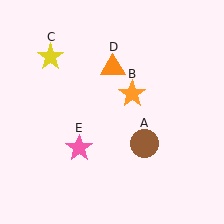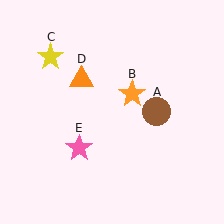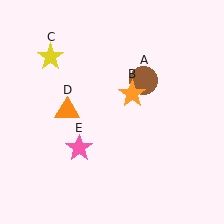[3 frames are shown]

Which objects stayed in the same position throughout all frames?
Orange star (object B) and yellow star (object C) and pink star (object E) remained stationary.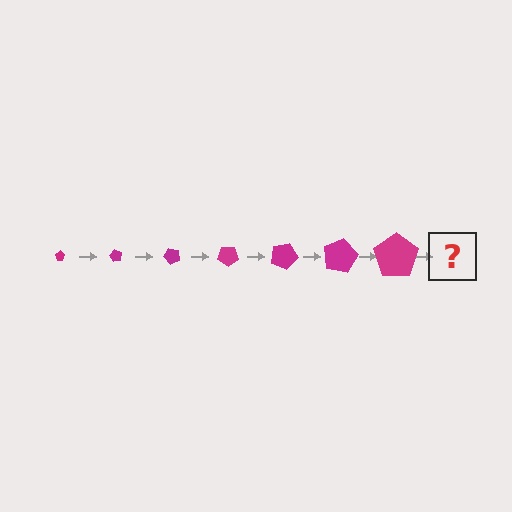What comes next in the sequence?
The next element should be a pentagon, larger than the previous one and rotated 420 degrees from the start.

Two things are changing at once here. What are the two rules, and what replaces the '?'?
The two rules are that the pentagon grows larger each step and it rotates 60 degrees each step. The '?' should be a pentagon, larger than the previous one and rotated 420 degrees from the start.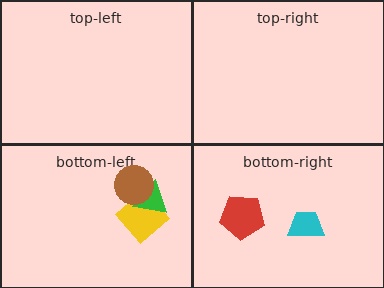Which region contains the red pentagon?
The bottom-right region.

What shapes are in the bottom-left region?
The yellow diamond, the green triangle, the brown circle.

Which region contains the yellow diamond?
The bottom-left region.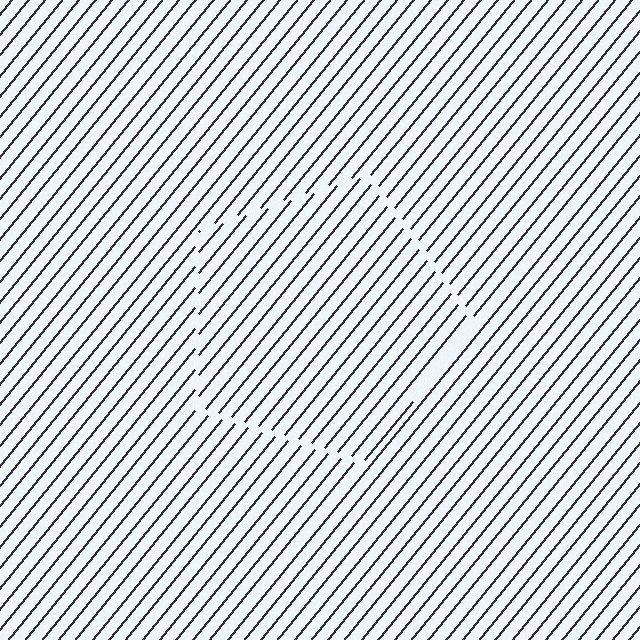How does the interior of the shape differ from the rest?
The interior of the shape contains the same grating, shifted by half a period — the contour is defined by the phase discontinuity where line-ends from the inner and outer gratings abut.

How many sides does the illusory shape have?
5 sides — the line-ends trace a pentagon.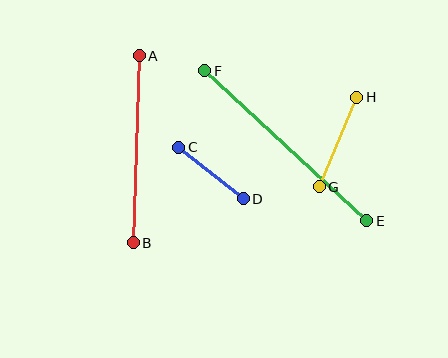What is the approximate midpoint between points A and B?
The midpoint is at approximately (136, 149) pixels.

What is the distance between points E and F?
The distance is approximately 221 pixels.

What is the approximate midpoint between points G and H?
The midpoint is at approximately (338, 142) pixels.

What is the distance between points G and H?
The distance is approximately 97 pixels.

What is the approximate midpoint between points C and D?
The midpoint is at approximately (211, 173) pixels.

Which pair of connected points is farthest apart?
Points E and F are farthest apart.